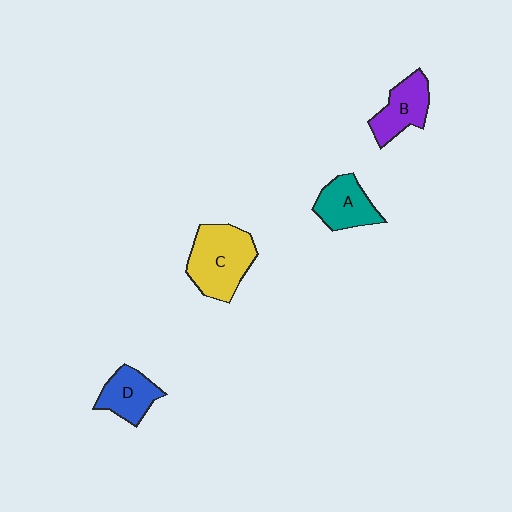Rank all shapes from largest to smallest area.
From largest to smallest: C (yellow), B (purple), A (teal), D (blue).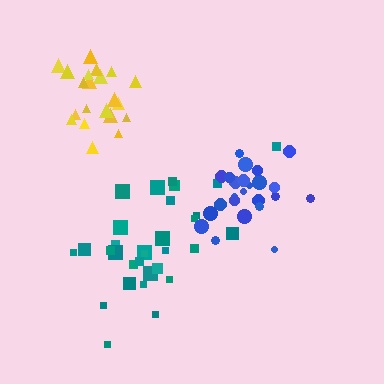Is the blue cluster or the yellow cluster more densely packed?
Blue.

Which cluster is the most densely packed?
Blue.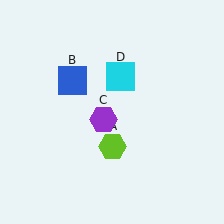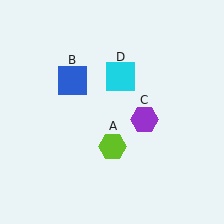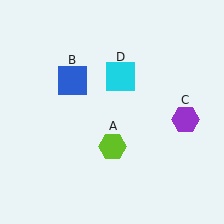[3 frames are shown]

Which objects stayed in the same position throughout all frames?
Lime hexagon (object A) and blue square (object B) and cyan square (object D) remained stationary.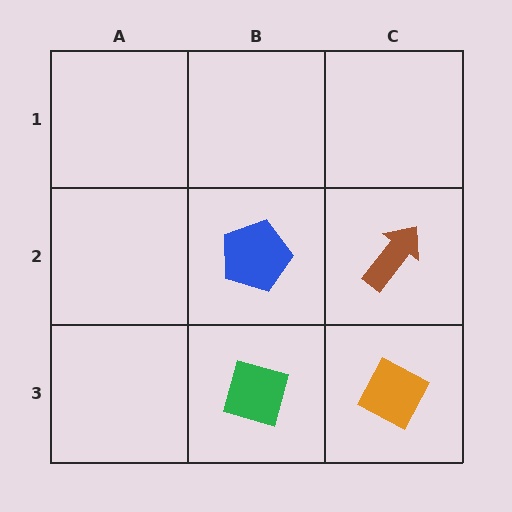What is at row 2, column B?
A blue pentagon.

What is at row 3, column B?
A green diamond.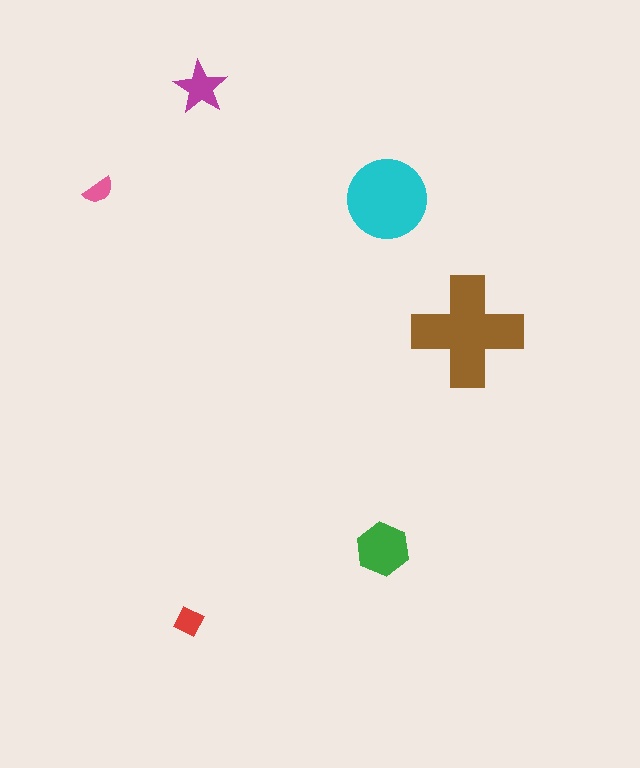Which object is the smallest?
The pink semicircle.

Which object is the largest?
The brown cross.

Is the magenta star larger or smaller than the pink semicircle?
Larger.